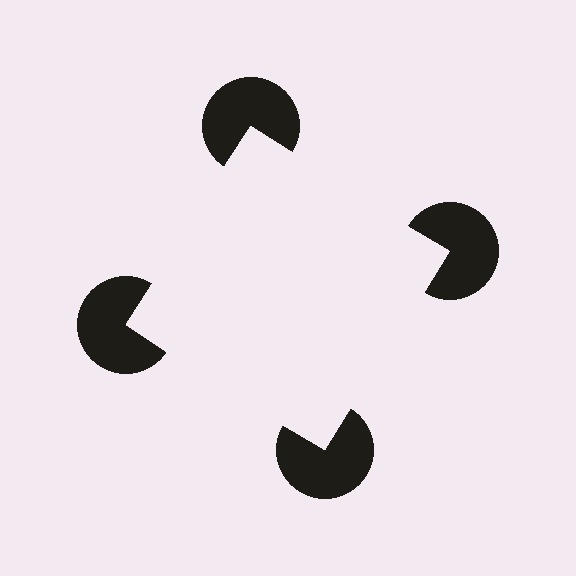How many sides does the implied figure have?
4 sides.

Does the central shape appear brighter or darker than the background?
It typically appears slightly brighter than the background, even though no actual brightness change is drawn.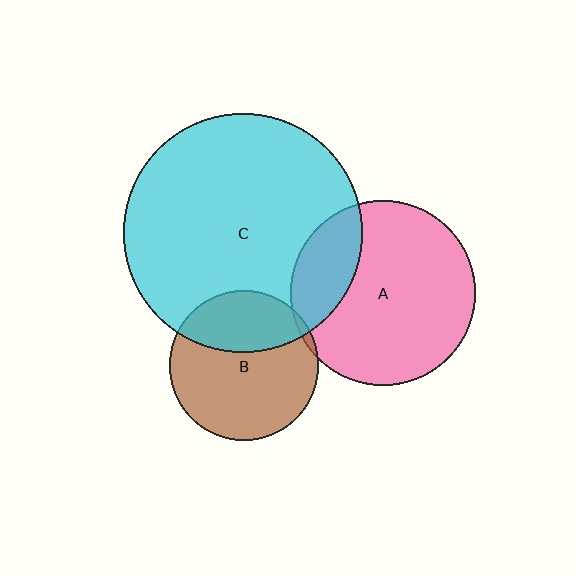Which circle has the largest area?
Circle C (cyan).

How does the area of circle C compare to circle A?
Approximately 1.7 times.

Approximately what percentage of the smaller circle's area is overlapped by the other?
Approximately 35%.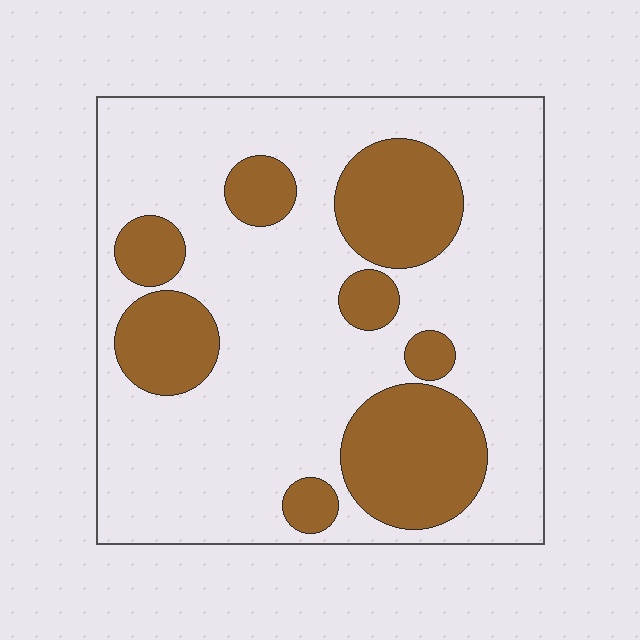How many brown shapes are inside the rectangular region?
8.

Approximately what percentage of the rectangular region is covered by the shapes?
Approximately 25%.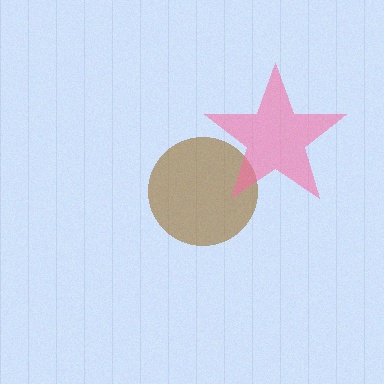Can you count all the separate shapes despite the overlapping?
Yes, there are 2 separate shapes.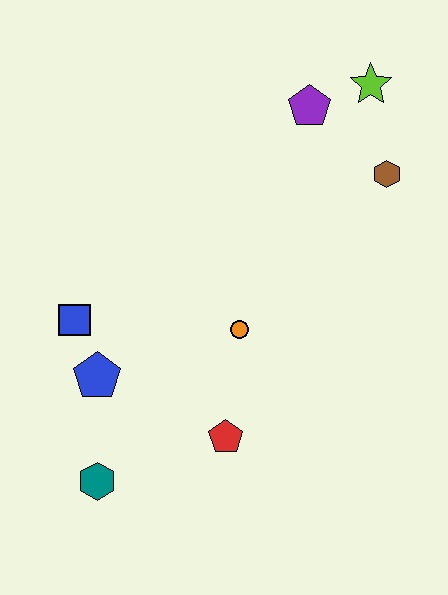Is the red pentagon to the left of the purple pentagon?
Yes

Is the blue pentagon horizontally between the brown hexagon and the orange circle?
No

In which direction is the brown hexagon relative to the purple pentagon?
The brown hexagon is to the right of the purple pentagon.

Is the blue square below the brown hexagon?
Yes